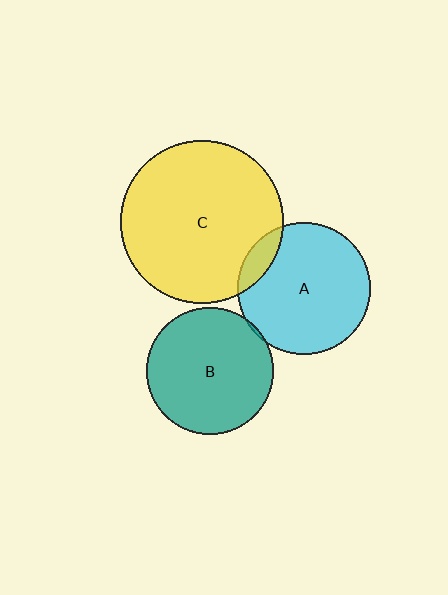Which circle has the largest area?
Circle C (yellow).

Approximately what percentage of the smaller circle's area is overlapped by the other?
Approximately 5%.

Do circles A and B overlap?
Yes.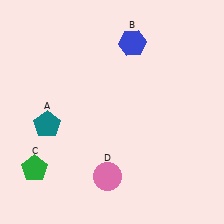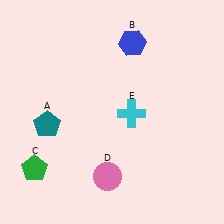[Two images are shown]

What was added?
A cyan cross (E) was added in Image 2.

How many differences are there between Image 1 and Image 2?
There is 1 difference between the two images.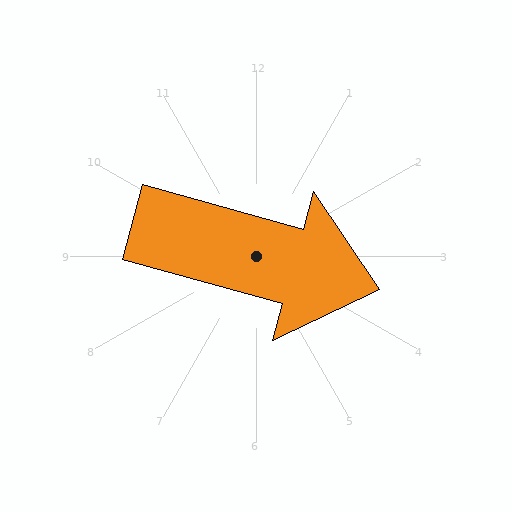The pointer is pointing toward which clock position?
Roughly 4 o'clock.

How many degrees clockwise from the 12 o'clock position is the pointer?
Approximately 105 degrees.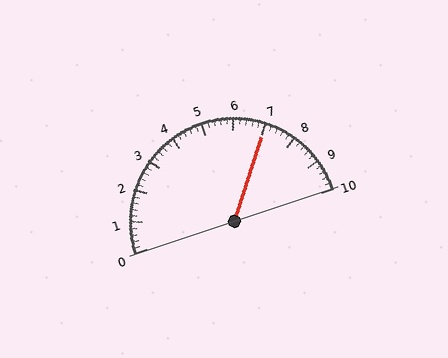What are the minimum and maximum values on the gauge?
The gauge ranges from 0 to 10.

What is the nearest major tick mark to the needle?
The nearest major tick mark is 7.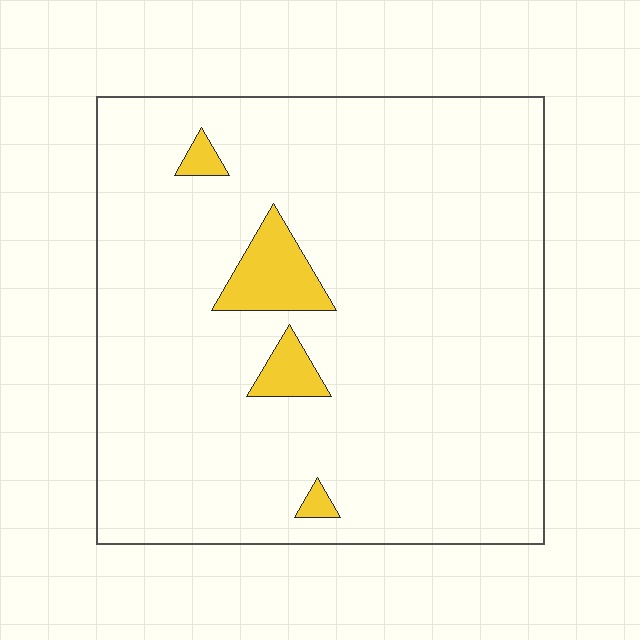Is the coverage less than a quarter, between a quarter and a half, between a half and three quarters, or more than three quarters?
Less than a quarter.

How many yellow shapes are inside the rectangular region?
4.